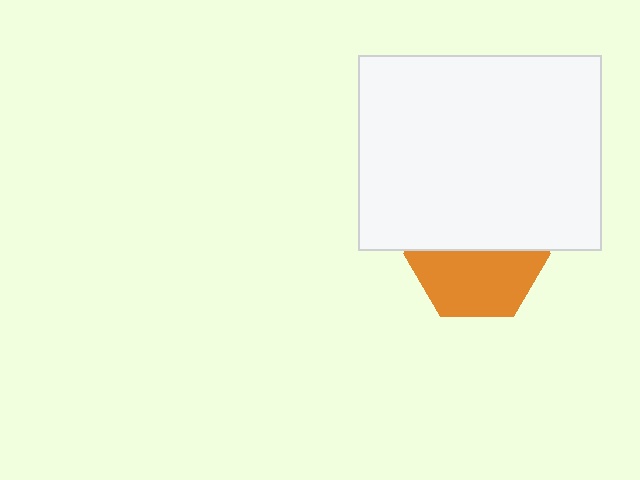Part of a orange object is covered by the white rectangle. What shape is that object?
It is a hexagon.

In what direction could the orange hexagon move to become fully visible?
The orange hexagon could move down. That would shift it out from behind the white rectangle entirely.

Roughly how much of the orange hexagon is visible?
About half of it is visible (roughly 52%).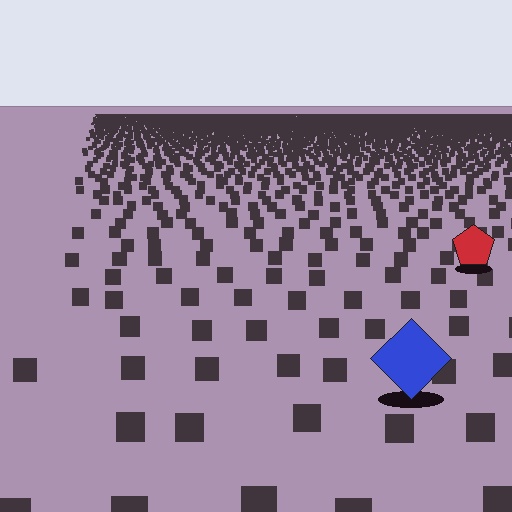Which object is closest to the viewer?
The blue diamond is closest. The texture marks near it are larger and more spread out.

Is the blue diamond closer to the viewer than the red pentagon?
Yes. The blue diamond is closer — you can tell from the texture gradient: the ground texture is coarser near it.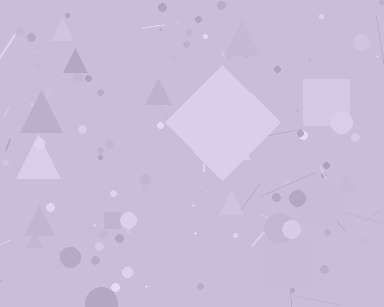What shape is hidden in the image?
A diamond is hidden in the image.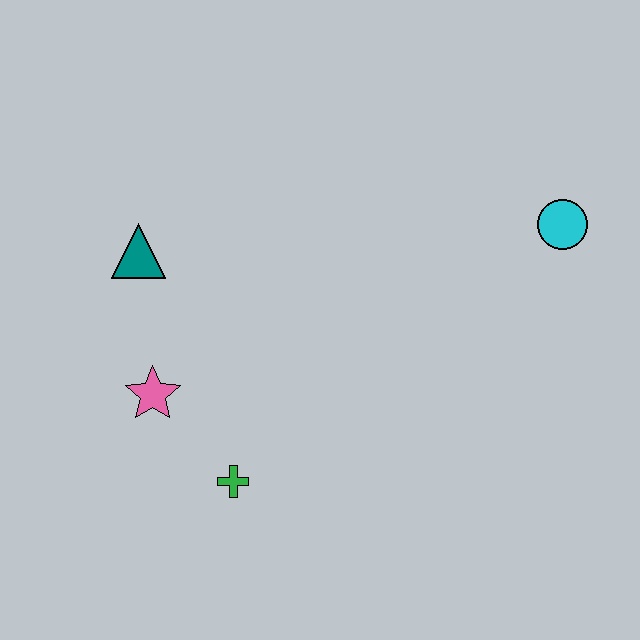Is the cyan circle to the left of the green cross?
No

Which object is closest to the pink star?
The green cross is closest to the pink star.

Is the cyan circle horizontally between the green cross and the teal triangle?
No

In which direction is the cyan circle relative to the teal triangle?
The cyan circle is to the right of the teal triangle.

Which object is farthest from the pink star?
The cyan circle is farthest from the pink star.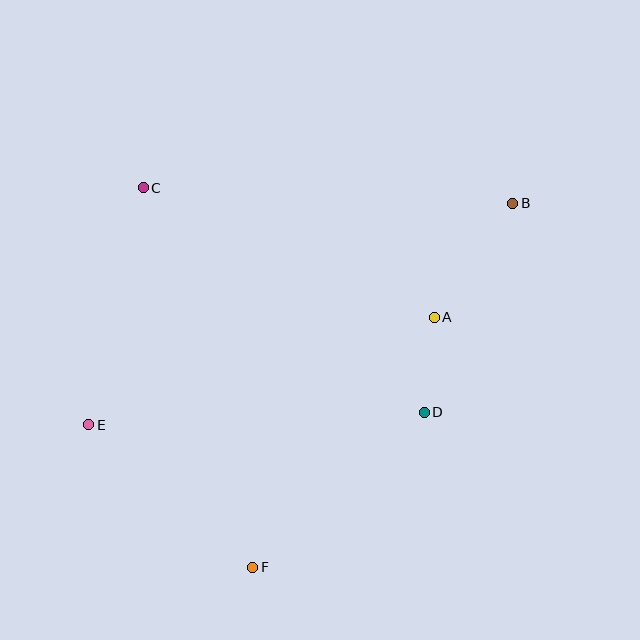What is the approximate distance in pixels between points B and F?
The distance between B and F is approximately 447 pixels.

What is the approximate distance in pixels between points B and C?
The distance between B and C is approximately 370 pixels.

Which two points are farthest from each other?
Points B and E are farthest from each other.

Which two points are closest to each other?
Points A and D are closest to each other.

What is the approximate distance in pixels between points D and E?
The distance between D and E is approximately 336 pixels.